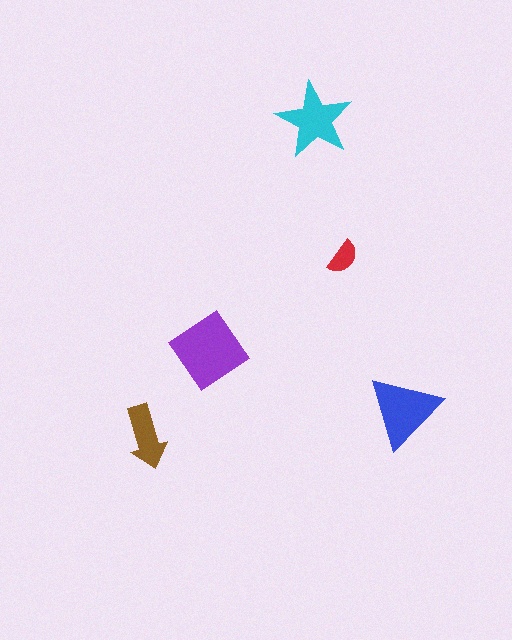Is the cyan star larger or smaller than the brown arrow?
Larger.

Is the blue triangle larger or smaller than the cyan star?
Larger.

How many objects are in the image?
There are 5 objects in the image.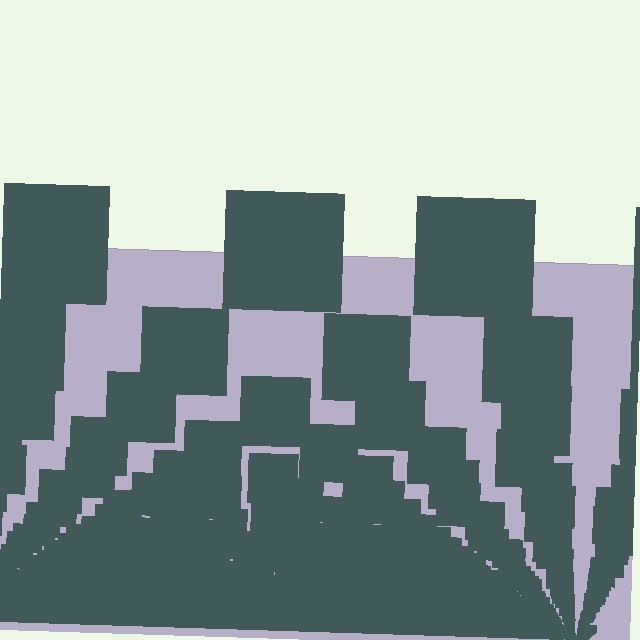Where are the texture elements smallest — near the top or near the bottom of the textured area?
Near the bottom.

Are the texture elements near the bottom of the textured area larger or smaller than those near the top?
Smaller. The gradient is inverted — elements near the bottom are smaller and denser.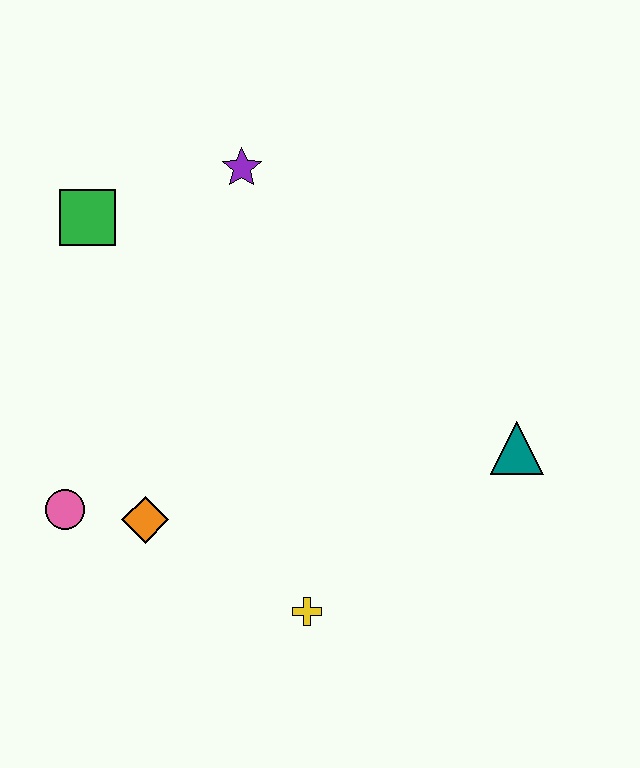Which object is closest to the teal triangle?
The yellow cross is closest to the teal triangle.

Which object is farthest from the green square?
The teal triangle is farthest from the green square.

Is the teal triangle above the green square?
No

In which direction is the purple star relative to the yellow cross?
The purple star is above the yellow cross.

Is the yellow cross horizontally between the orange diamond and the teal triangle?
Yes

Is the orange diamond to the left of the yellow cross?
Yes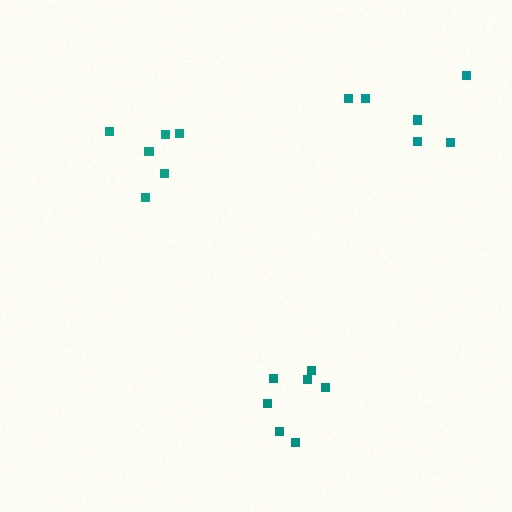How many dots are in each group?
Group 1: 7 dots, Group 2: 6 dots, Group 3: 6 dots (19 total).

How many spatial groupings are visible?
There are 3 spatial groupings.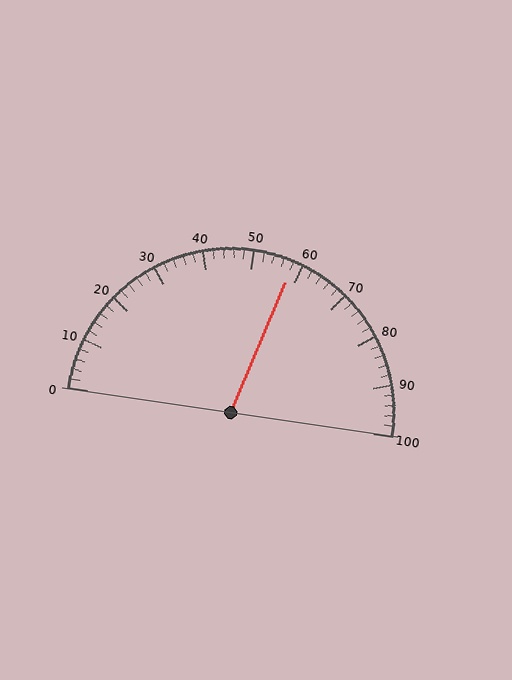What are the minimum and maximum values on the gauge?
The gauge ranges from 0 to 100.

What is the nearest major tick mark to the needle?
The nearest major tick mark is 60.